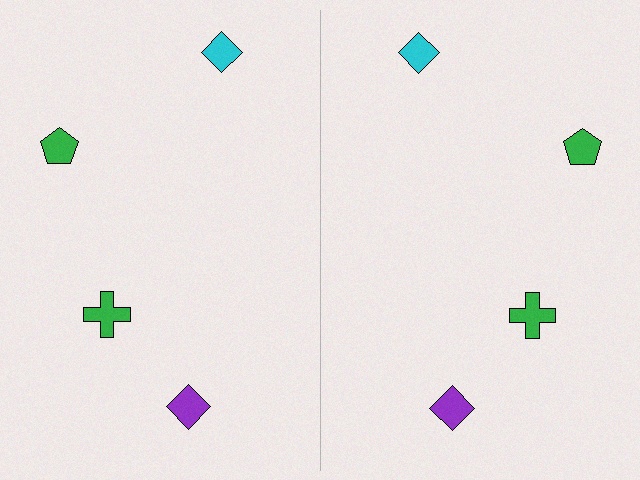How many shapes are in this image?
There are 8 shapes in this image.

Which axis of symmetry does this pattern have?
The pattern has a vertical axis of symmetry running through the center of the image.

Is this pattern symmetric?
Yes, this pattern has bilateral (reflection) symmetry.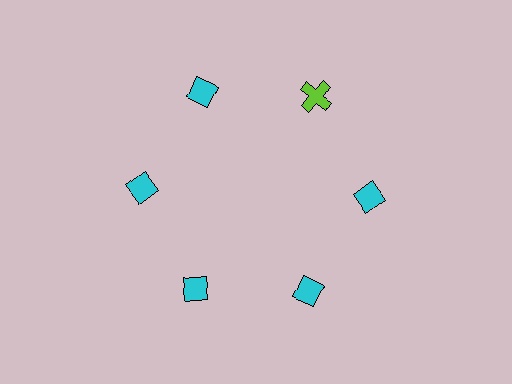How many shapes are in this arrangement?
There are 6 shapes arranged in a ring pattern.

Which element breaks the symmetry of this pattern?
The lime cross at roughly the 1 o'clock position breaks the symmetry. All other shapes are cyan diamonds.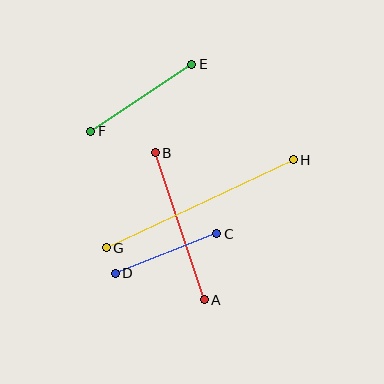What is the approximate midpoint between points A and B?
The midpoint is at approximately (180, 226) pixels.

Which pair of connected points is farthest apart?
Points G and H are farthest apart.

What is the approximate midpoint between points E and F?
The midpoint is at approximately (141, 98) pixels.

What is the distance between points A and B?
The distance is approximately 155 pixels.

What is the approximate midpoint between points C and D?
The midpoint is at approximately (166, 254) pixels.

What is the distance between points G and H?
The distance is approximately 207 pixels.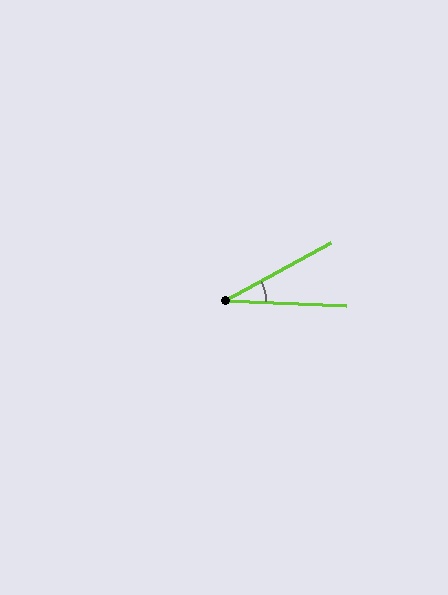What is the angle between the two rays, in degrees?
Approximately 31 degrees.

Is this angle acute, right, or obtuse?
It is acute.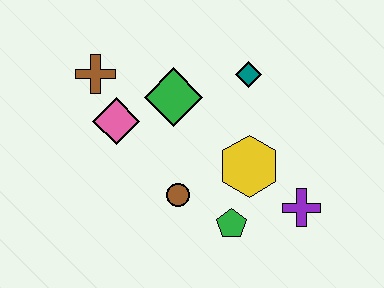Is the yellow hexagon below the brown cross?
Yes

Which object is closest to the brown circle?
The green pentagon is closest to the brown circle.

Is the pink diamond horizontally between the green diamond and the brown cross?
Yes